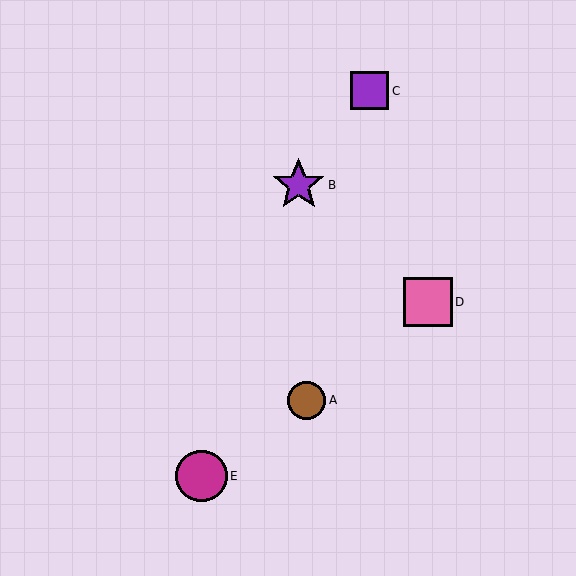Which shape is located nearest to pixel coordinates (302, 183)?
The purple star (labeled B) at (299, 185) is nearest to that location.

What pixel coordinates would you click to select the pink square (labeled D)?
Click at (428, 302) to select the pink square D.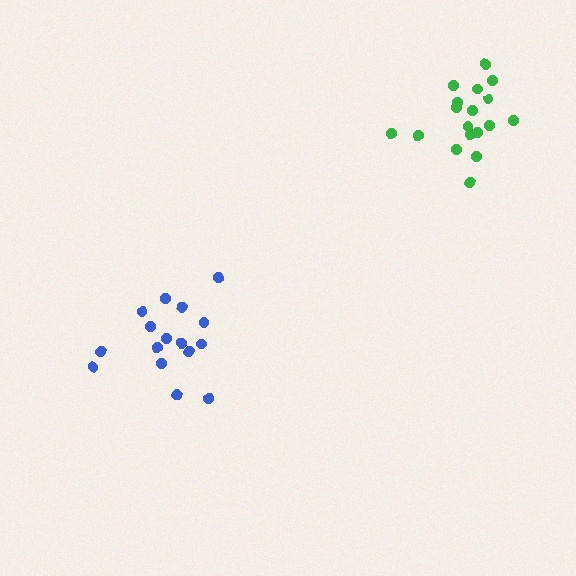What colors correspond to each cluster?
The clusters are colored: blue, green.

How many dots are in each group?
Group 1: 16 dots, Group 2: 18 dots (34 total).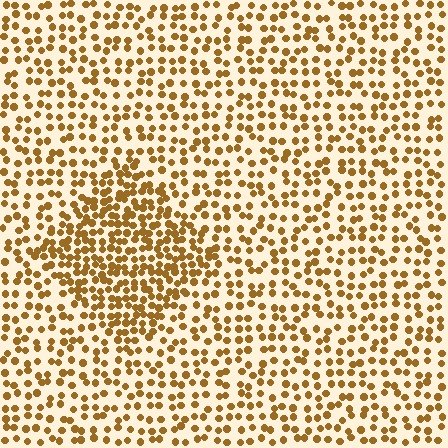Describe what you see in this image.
The image contains small brown elements arranged at two different densities. A diamond-shaped region is visible where the elements are more densely packed than the surrounding area.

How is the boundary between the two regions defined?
The boundary is defined by a change in element density (approximately 1.9x ratio). All elements are the same color, size, and shape.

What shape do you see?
I see a diamond.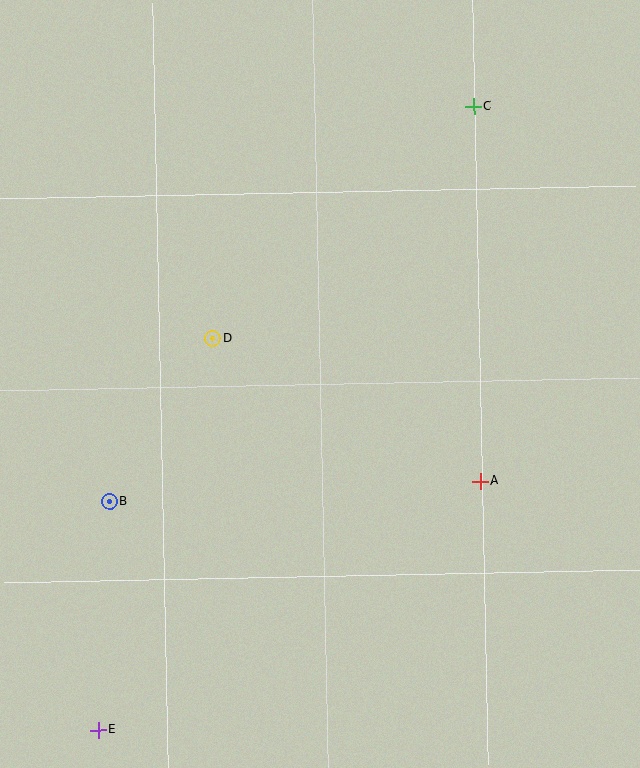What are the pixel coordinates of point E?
Point E is at (98, 730).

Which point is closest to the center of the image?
Point D at (213, 338) is closest to the center.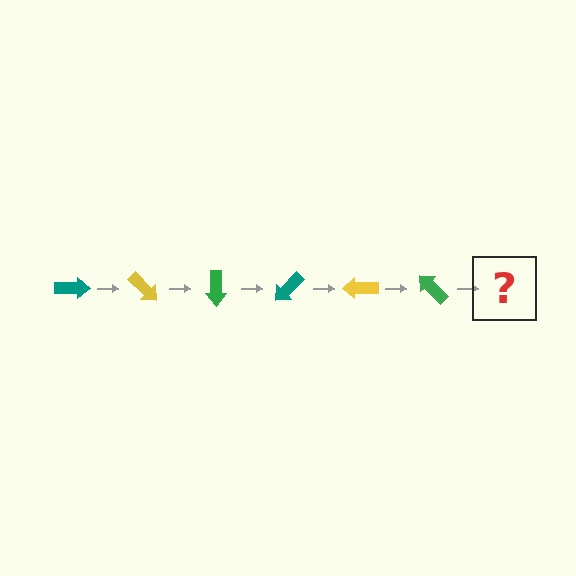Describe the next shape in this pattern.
It should be a teal arrow, rotated 270 degrees from the start.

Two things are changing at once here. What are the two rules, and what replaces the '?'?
The two rules are that it rotates 45 degrees each step and the color cycles through teal, yellow, and green. The '?' should be a teal arrow, rotated 270 degrees from the start.